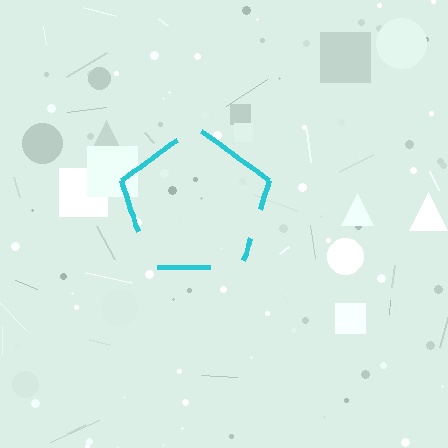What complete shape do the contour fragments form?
The contour fragments form a pentagon.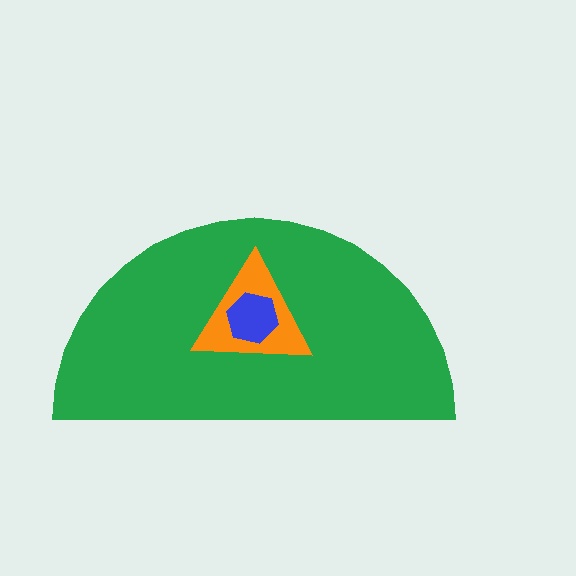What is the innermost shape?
The blue hexagon.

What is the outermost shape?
The green semicircle.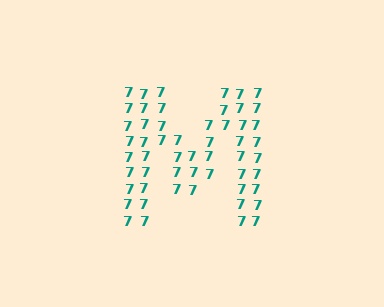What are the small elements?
The small elements are digit 7's.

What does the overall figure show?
The overall figure shows the letter M.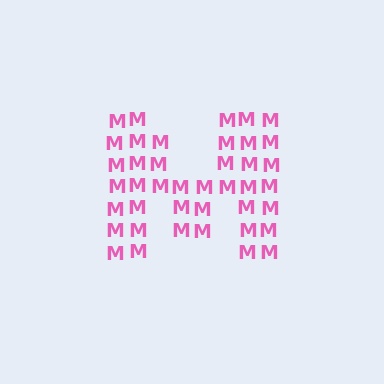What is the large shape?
The large shape is the letter M.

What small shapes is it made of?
It is made of small letter M's.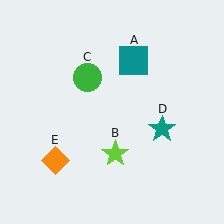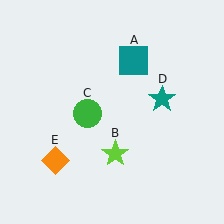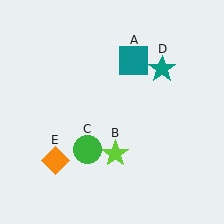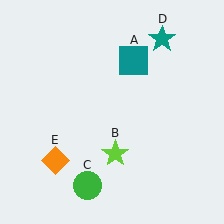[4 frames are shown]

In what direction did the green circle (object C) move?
The green circle (object C) moved down.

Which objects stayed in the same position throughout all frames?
Teal square (object A) and lime star (object B) and orange diamond (object E) remained stationary.